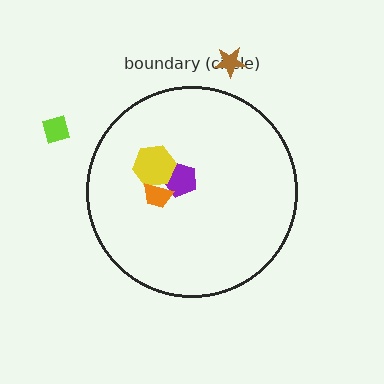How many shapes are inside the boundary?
3 inside, 2 outside.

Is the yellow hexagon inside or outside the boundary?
Inside.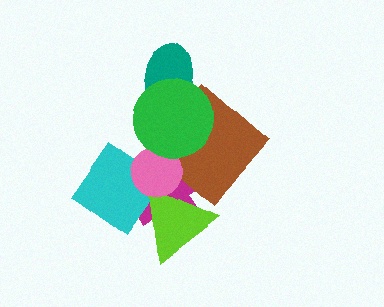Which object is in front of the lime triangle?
The pink circle is in front of the lime triangle.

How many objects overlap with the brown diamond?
3 objects overlap with the brown diamond.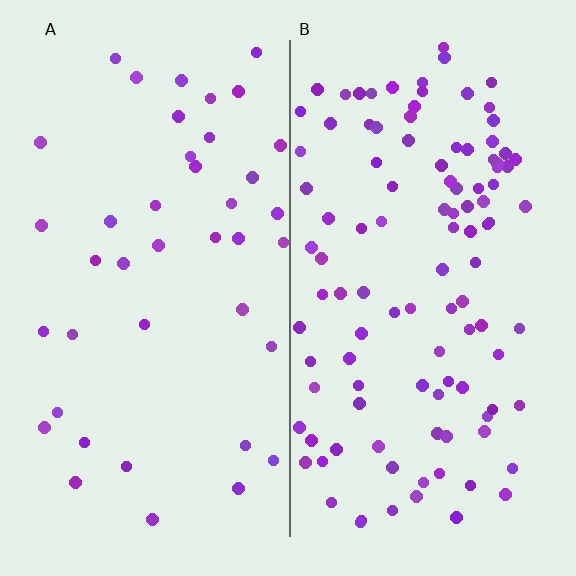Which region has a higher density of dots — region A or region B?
B (the right).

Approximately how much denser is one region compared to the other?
Approximately 2.7× — region B over region A.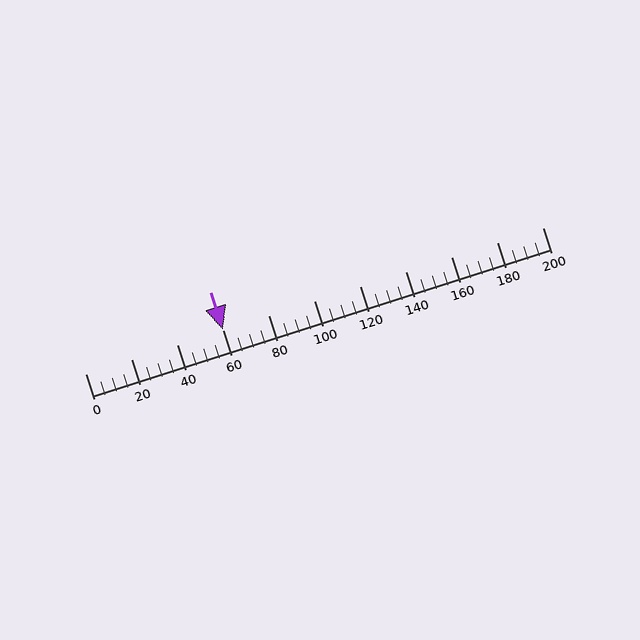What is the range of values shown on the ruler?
The ruler shows values from 0 to 200.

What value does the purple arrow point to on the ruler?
The purple arrow points to approximately 60.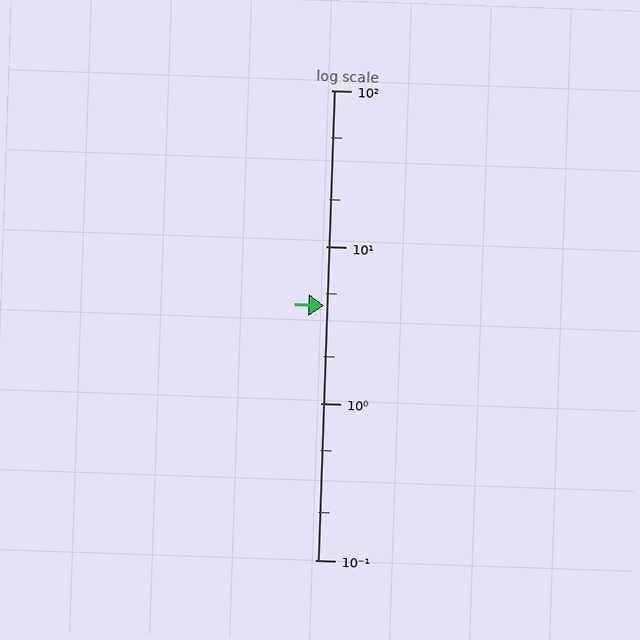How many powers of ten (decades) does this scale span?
The scale spans 3 decades, from 0.1 to 100.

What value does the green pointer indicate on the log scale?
The pointer indicates approximately 4.2.